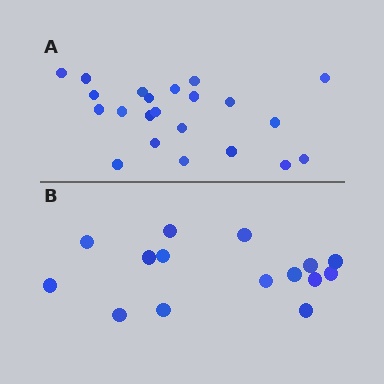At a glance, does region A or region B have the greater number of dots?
Region A (the top region) has more dots.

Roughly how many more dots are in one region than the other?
Region A has roughly 8 or so more dots than region B.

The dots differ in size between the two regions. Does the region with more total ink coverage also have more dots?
No. Region B has more total ink coverage because its dots are larger, but region A actually contains more individual dots. Total area can be misleading — the number of items is what matters here.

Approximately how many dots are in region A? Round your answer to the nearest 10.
About 20 dots. (The exact count is 22, which rounds to 20.)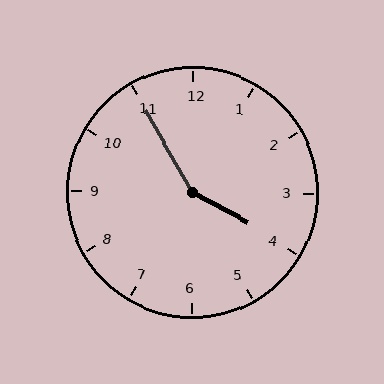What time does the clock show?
3:55.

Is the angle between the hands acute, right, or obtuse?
It is obtuse.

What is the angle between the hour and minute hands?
Approximately 148 degrees.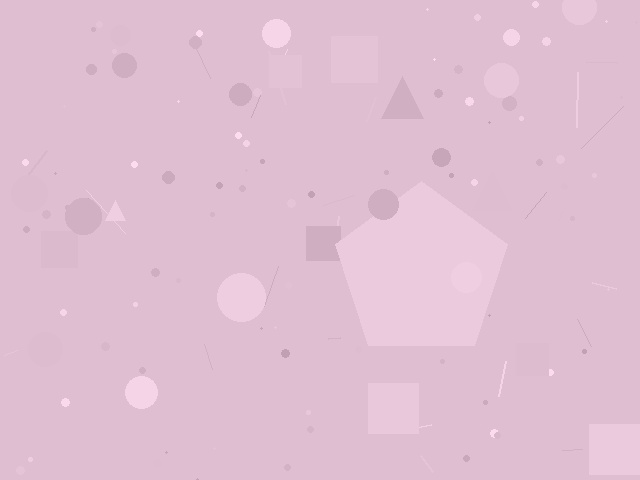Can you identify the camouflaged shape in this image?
The camouflaged shape is a pentagon.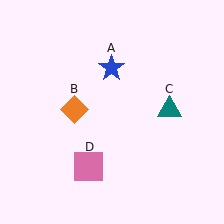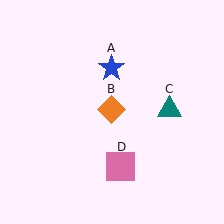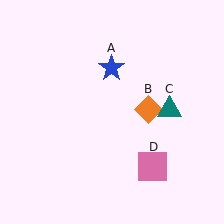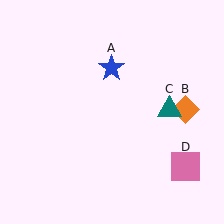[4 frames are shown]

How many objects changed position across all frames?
2 objects changed position: orange diamond (object B), pink square (object D).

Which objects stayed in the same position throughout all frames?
Blue star (object A) and teal triangle (object C) remained stationary.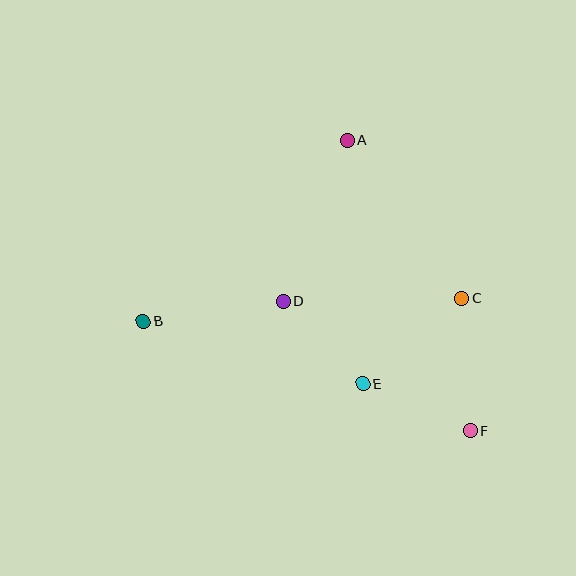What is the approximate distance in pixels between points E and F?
The distance between E and F is approximately 118 pixels.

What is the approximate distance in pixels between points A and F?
The distance between A and F is approximately 316 pixels.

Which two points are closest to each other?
Points D and E are closest to each other.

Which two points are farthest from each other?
Points B and F are farthest from each other.